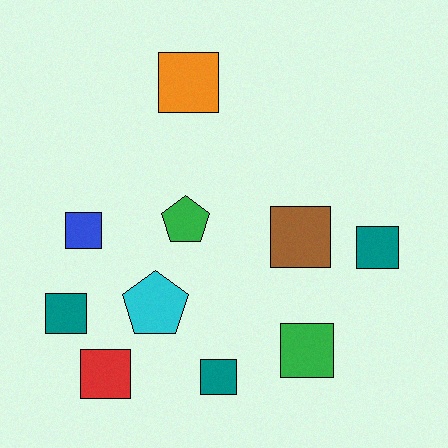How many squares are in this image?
There are 8 squares.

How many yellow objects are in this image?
There are no yellow objects.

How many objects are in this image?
There are 10 objects.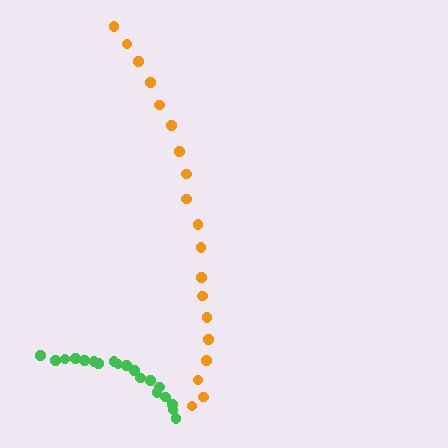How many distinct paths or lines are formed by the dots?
There are 2 distinct paths.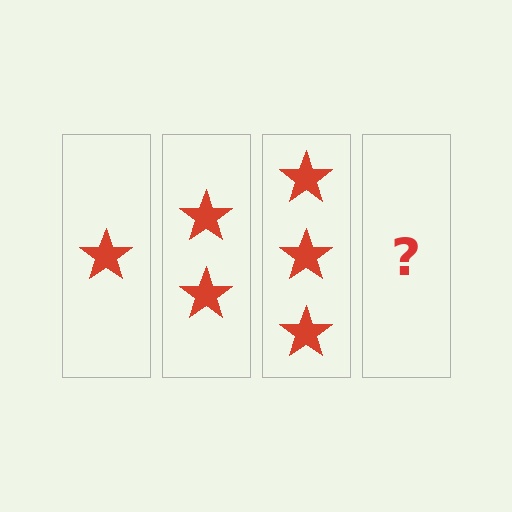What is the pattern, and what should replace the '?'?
The pattern is that each step adds one more star. The '?' should be 4 stars.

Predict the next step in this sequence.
The next step is 4 stars.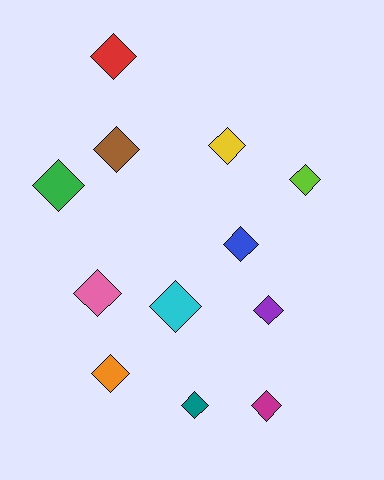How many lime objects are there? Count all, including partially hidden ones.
There is 1 lime object.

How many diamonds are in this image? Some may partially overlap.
There are 12 diamonds.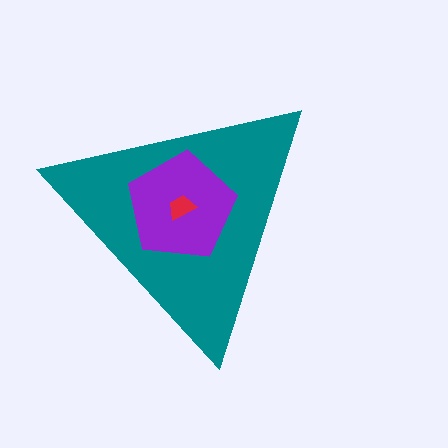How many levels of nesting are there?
3.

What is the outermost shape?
The teal triangle.